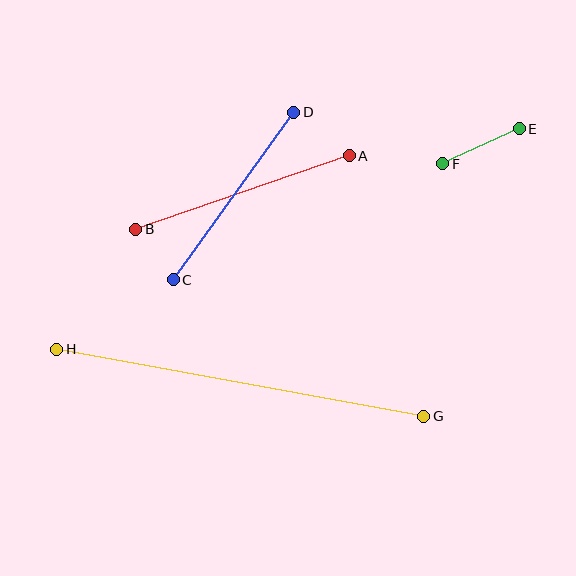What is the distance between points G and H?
The distance is approximately 373 pixels.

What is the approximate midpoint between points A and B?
The midpoint is at approximately (242, 193) pixels.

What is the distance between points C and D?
The distance is approximately 206 pixels.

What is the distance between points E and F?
The distance is approximately 84 pixels.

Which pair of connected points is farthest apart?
Points G and H are farthest apart.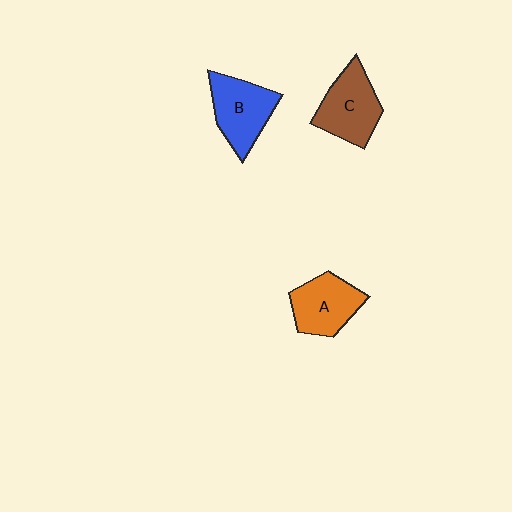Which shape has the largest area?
Shape B (blue).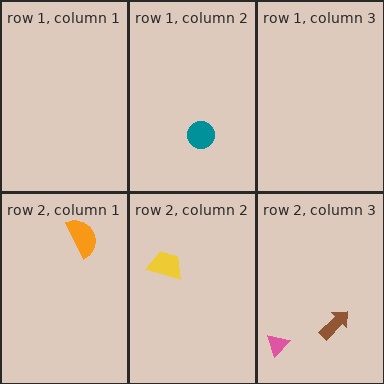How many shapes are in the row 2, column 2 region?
1.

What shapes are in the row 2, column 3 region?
The brown arrow, the pink triangle.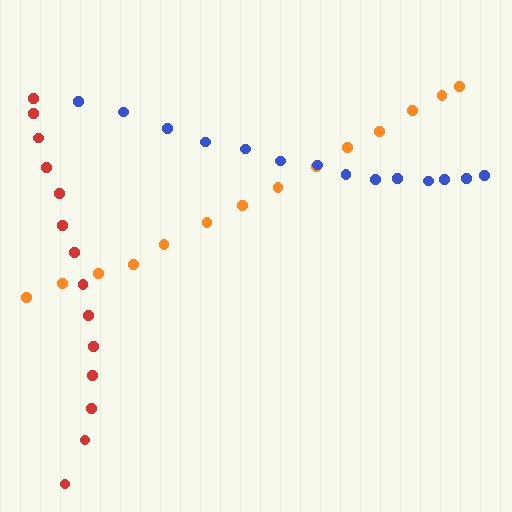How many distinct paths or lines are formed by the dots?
There are 3 distinct paths.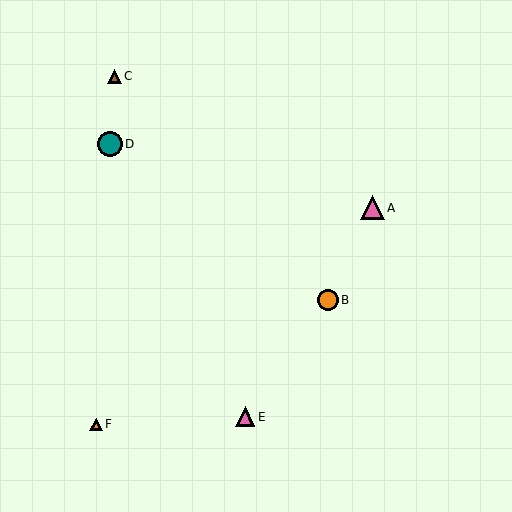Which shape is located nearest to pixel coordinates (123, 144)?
The teal circle (labeled D) at (110, 144) is nearest to that location.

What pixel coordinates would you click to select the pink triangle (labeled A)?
Click at (372, 208) to select the pink triangle A.